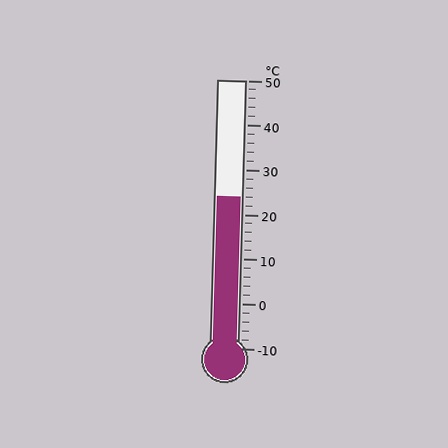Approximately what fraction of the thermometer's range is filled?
The thermometer is filled to approximately 55% of its range.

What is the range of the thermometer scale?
The thermometer scale ranges from -10°C to 50°C.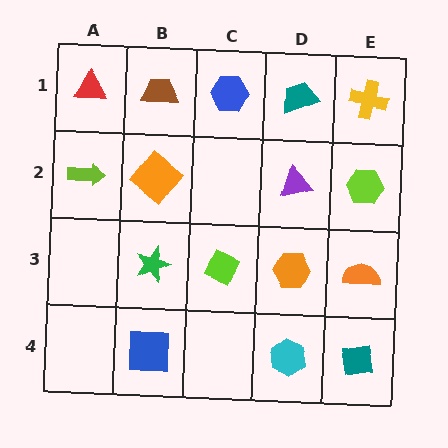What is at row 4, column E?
A teal square.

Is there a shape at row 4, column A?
No, that cell is empty.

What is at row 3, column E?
An orange semicircle.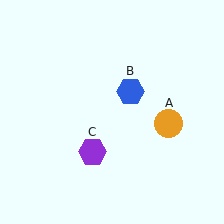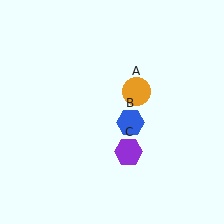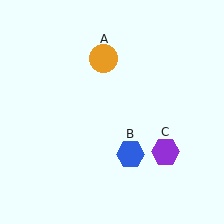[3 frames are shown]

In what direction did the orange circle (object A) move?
The orange circle (object A) moved up and to the left.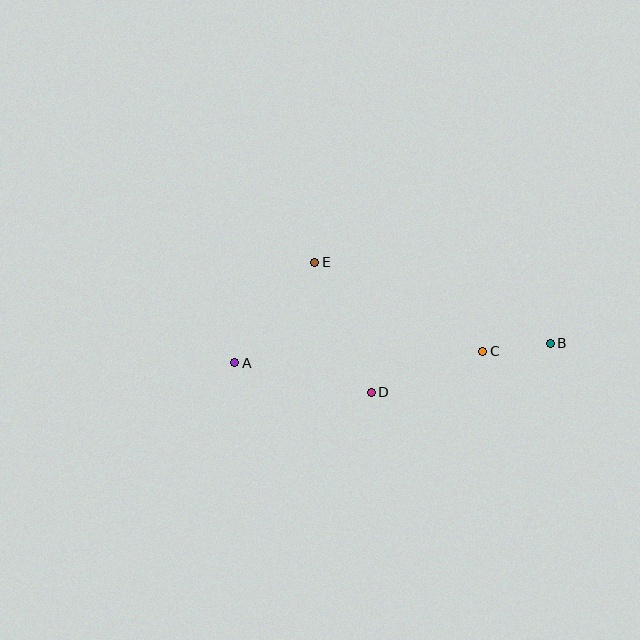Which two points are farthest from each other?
Points A and B are farthest from each other.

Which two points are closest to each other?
Points B and C are closest to each other.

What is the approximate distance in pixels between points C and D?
The distance between C and D is approximately 119 pixels.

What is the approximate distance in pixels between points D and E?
The distance between D and E is approximately 141 pixels.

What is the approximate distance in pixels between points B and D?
The distance between B and D is approximately 186 pixels.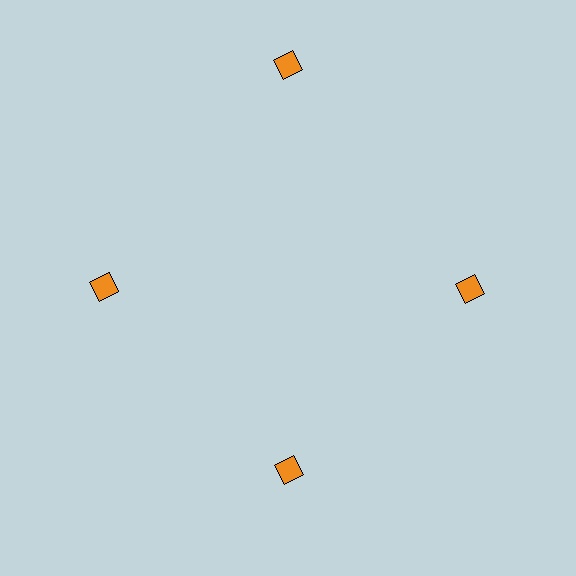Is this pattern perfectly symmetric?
No. The 4 orange squares are arranged in a ring, but one element near the 12 o'clock position is pushed outward from the center, breaking the 4-fold rotational symmetry.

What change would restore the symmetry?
The symmetry would be restored by moving it inward, back onto the ring so that all 4 squares sit at equal angles and equal distance from the center.